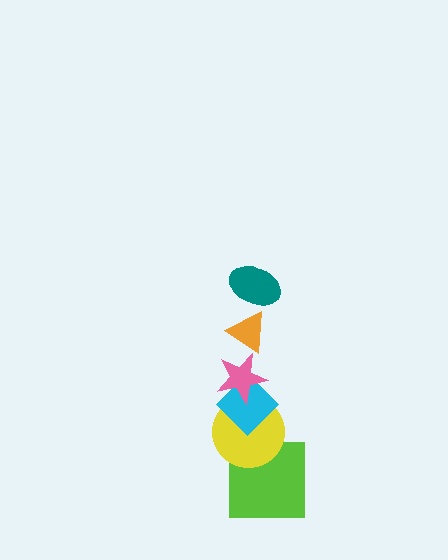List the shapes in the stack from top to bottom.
From top to bottom: the teal ellipse, the orange triangle, the pink star, the cyan diamond, the yellow circle, the lime square.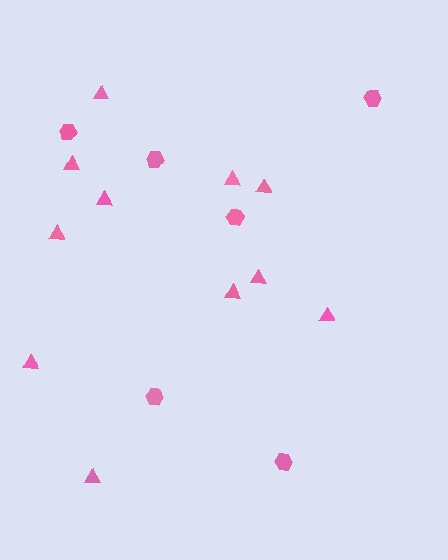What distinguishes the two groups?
There are 2 groups: one group of hexagons (6) and one group of triangles (11).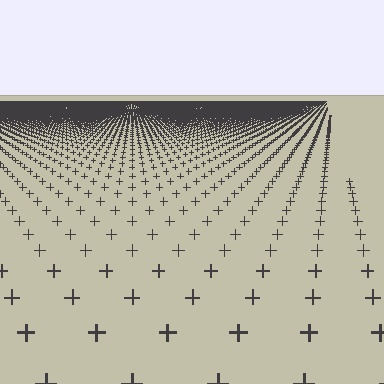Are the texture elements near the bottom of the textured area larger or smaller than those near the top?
Larger. Near the bottom, elements are closer to the viewer and appear at a bigger on-screen size.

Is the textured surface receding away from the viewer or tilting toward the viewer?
The surface is receding away from the viewer. Texture elements get smaller and denser toward the top.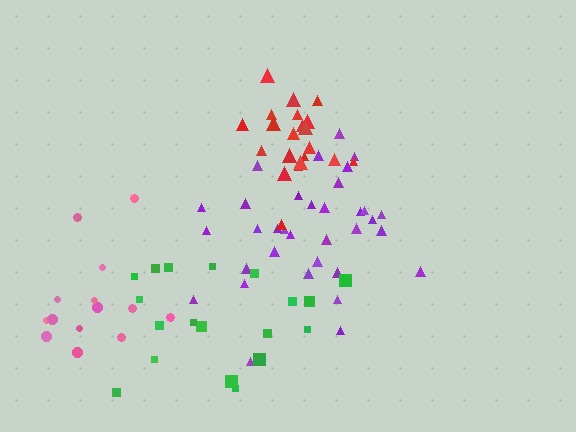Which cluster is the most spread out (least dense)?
Green.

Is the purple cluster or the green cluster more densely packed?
Purple.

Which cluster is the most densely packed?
Red.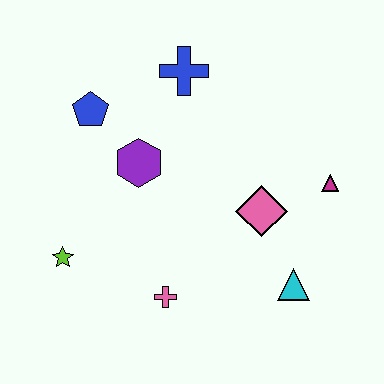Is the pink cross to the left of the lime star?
No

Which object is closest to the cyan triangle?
The pink diamond is closest to the cyan triangle.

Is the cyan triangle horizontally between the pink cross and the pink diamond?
No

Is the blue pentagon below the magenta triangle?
No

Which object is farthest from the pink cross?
The blue cross is farthest from the pink cross.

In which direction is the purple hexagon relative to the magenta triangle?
The purple hexagon is to the left of the magenta triangle.